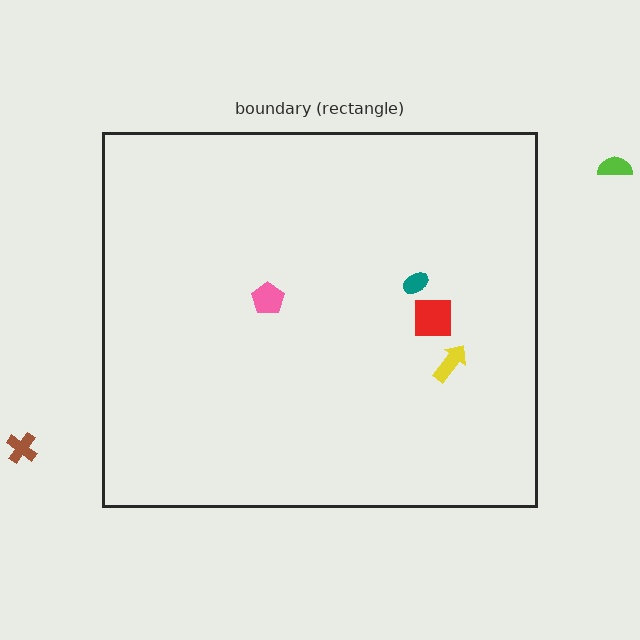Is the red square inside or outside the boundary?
Inside.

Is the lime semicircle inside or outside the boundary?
Outside.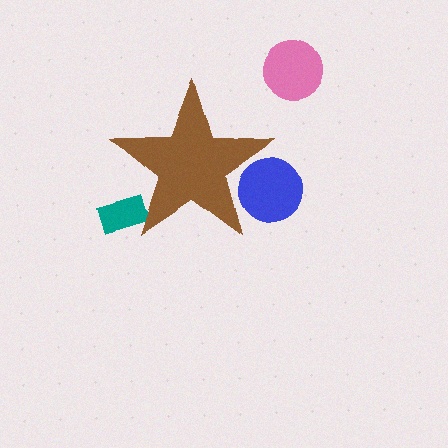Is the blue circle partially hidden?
Yes, the blue circle is partially hidden behind the brown star.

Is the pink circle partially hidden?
No, the pink circle is fully visible.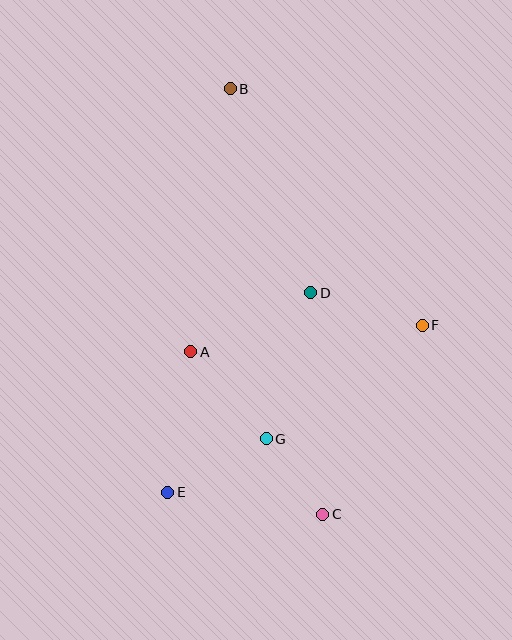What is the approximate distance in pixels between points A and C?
The distance between A and C is approximately 209 pixels.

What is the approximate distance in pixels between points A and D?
The distance between A and D is approximately 134 pixels.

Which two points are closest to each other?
Points C and G are closest to each other.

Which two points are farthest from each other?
Points B and C are farthest from each other.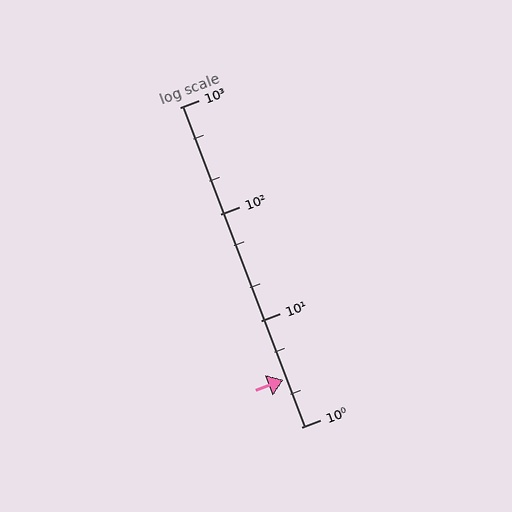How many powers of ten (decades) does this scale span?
The scale spans 3 decades, from 1 to 1000.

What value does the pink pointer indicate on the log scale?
The pointer indicates approximately 2.8.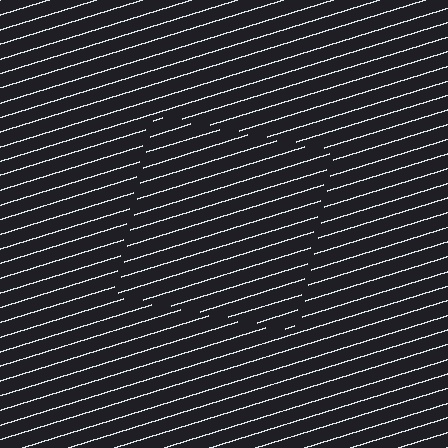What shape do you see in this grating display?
An illusory square. The interior of the shape contains the same grating, shifted by half a period — the contour is defined by the phase discontinuity where line-ends from the inner and outer gratings abut.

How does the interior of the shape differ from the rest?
The interior of the shape contains the same grating, shifted by half a period — the contour is defined by the phase discontinuity where line-ends from the inner and outer gratings abut.